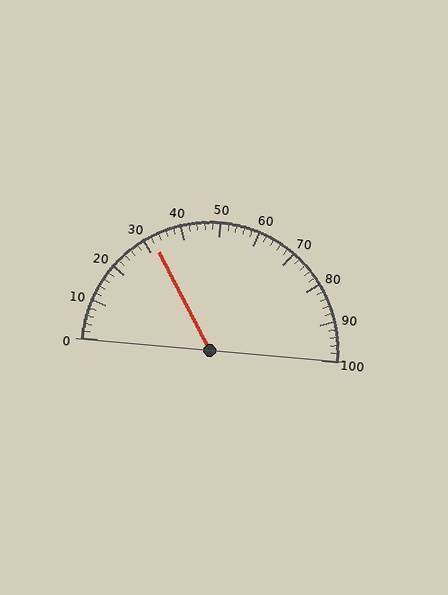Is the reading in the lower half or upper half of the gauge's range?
The reading is in the lower half of the range (0 to 100).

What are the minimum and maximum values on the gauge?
The gauge ranges from 0 to 100.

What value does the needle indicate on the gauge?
The needle indicates approximately 32.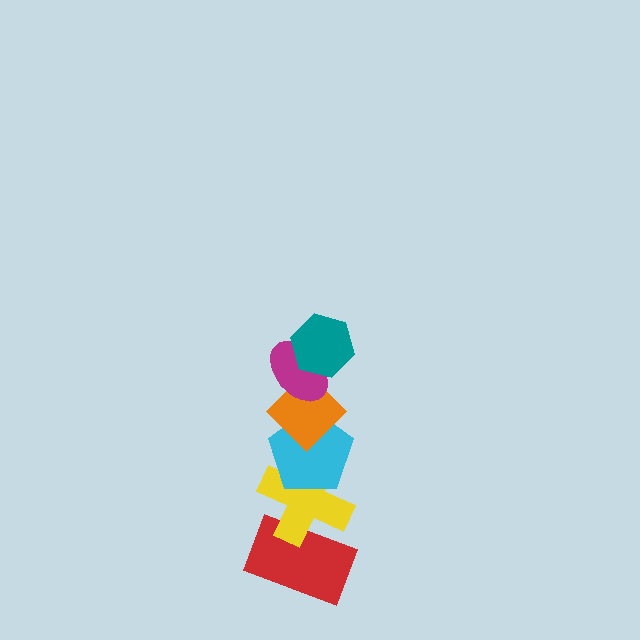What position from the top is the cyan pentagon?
The cyan pentagon is 4th from the top.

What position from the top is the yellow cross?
The yellow cross is 5th from the top.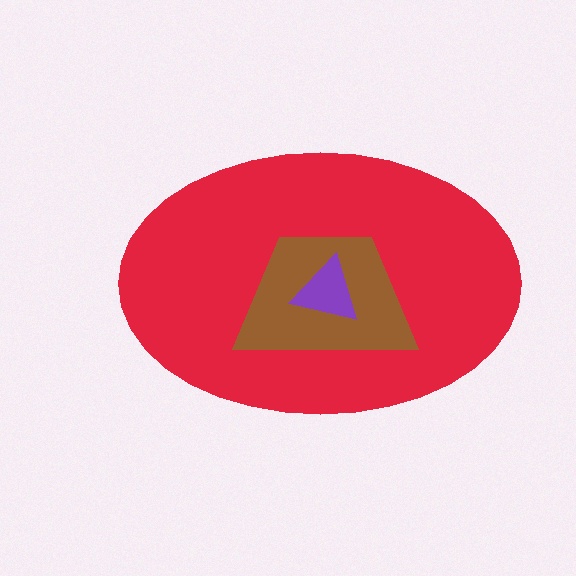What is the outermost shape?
The red ellipse.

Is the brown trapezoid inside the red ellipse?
Yes.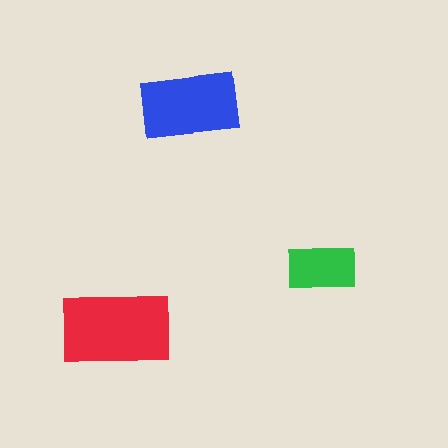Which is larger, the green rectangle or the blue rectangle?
The blue one.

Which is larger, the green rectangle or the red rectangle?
The red one.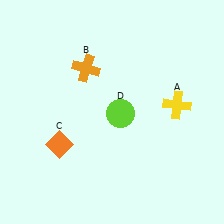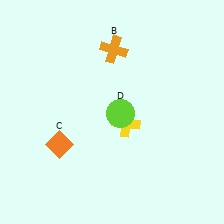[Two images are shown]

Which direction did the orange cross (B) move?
The orange cross (B) moved right.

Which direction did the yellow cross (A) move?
The yellow cross (A) moved left.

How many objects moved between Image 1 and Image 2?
2 objects moved between the two images.